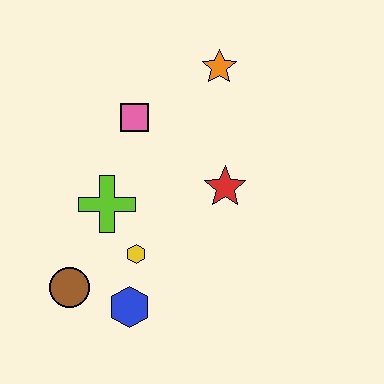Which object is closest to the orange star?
The pink square is closest to the orange star.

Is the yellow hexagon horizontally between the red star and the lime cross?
Yes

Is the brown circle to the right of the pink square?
No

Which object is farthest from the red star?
The brown circle is farthest from the red star.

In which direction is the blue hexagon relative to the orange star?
The blue hexagon is below the orange star.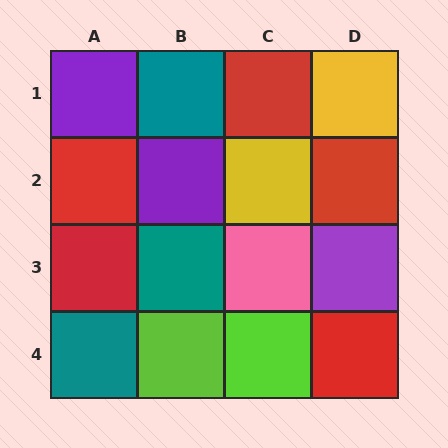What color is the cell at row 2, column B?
Purple.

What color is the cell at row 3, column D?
Purple.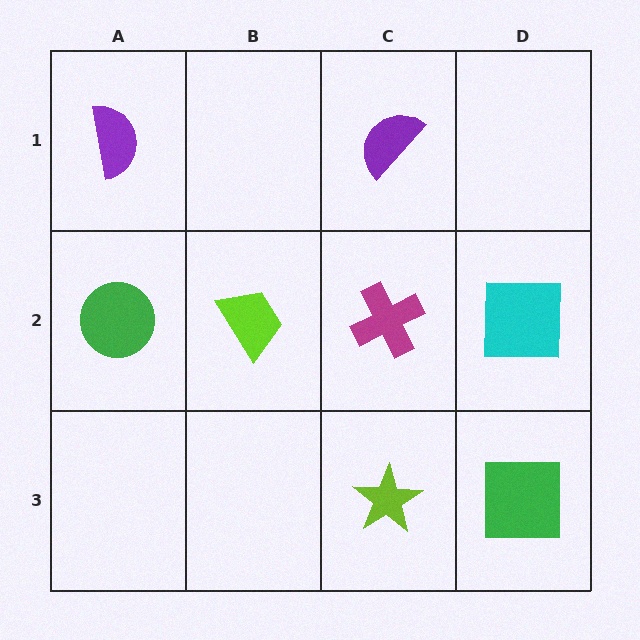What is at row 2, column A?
A green circle.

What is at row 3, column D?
A green square.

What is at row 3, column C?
A lime star.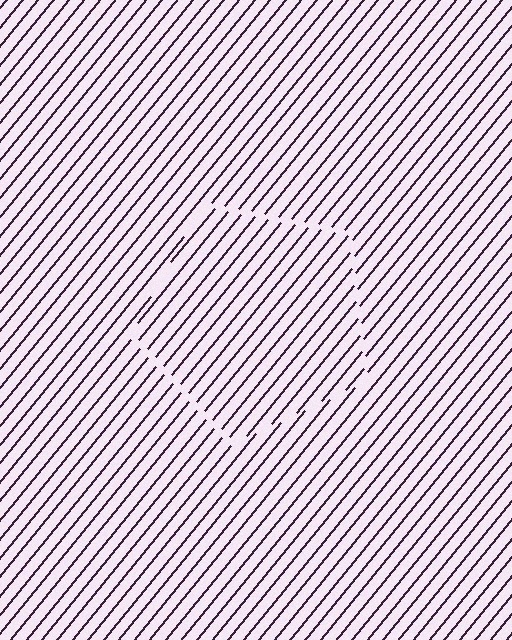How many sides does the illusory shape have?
5 sides — the line-ends trace a pentagon.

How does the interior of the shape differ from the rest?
The interior of the shape contains the same grating, shifted by half a period — the contour is defined by the phase discontinuity where line-ends from the inner and outer gratings abut.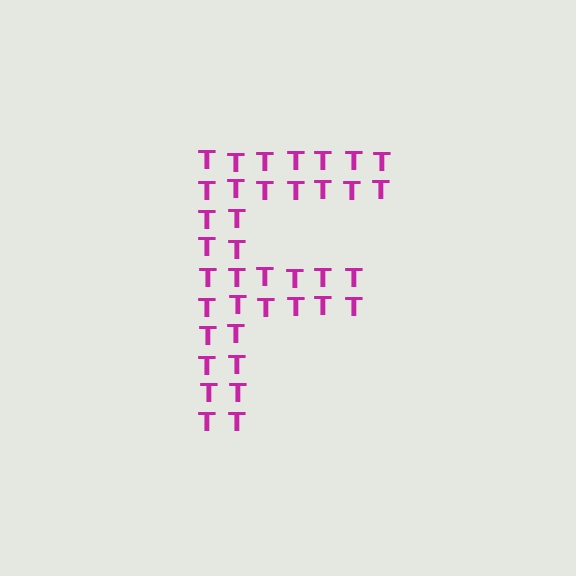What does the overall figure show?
The overall figure shows the letter F.